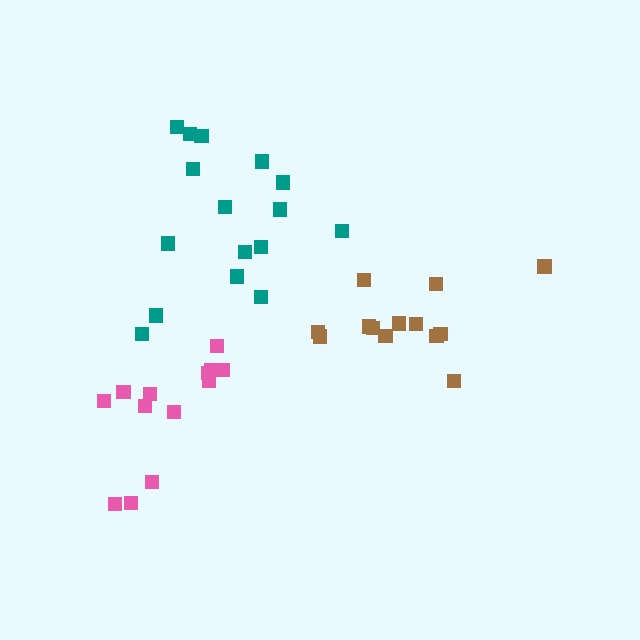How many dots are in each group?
Group 1: 13 dots, Group 2: 16 dots, Group 3: 13 dots (42 total).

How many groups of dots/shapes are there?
There are 3 groups.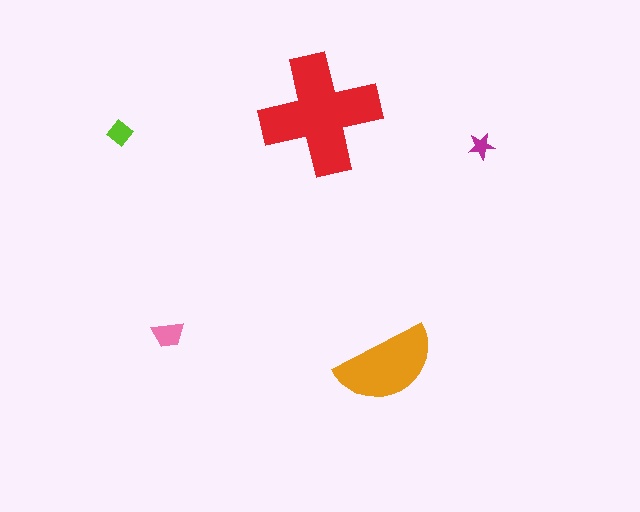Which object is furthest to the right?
The magenta star is rightmost.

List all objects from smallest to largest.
The magenta star, the lime diamond, the pink trapezoid, the orange semicircle, the red cross.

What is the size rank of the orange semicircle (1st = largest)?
2nd.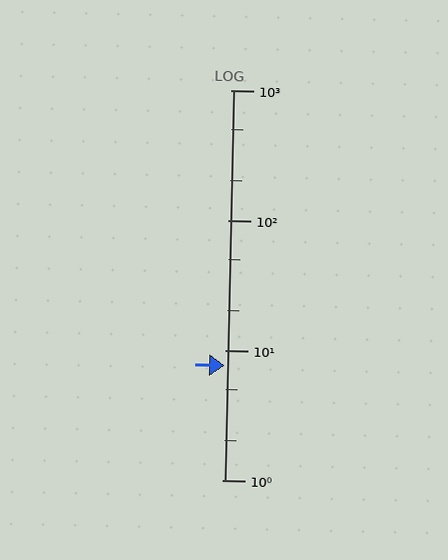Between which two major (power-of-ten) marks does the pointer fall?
The pointer is between 1 and 10.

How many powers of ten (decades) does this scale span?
The scale spans 3 decades, from 1 to 1000.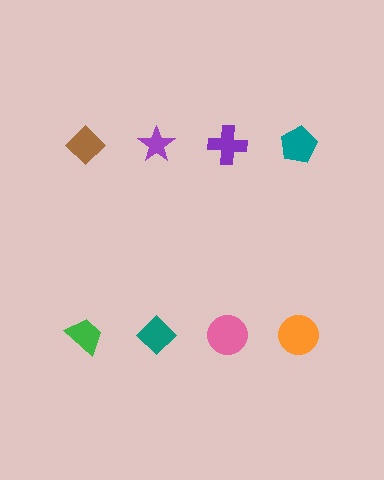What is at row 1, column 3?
A purple cross.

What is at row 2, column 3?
A pink circle.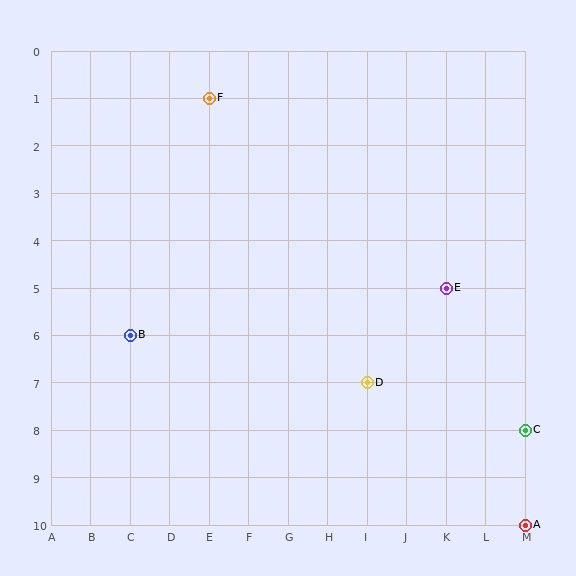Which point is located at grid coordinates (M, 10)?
Point A is at (M, 10).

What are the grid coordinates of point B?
Point B is at grid coordinates (C, 6).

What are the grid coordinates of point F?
Point F is at grid coordinates (E, 1).